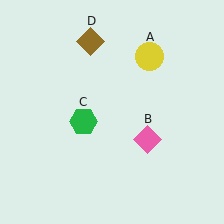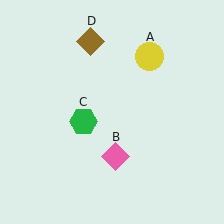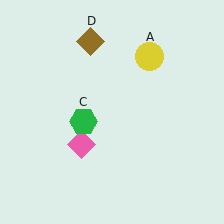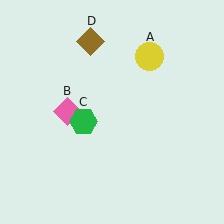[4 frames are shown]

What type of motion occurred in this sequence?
The pink diamond (object B) rotated clockwise around the center of the scene.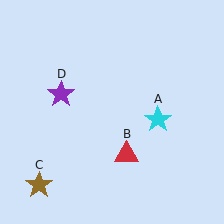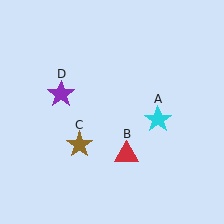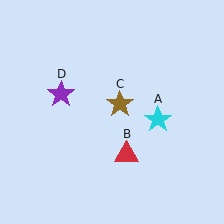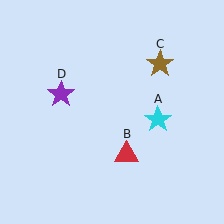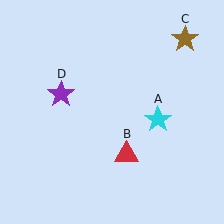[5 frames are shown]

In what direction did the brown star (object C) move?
The brown star (object C) moved up and to the right.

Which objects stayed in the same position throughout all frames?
Cyan star (object A) and red triangle (object B) and purple star (object D) remained stationary.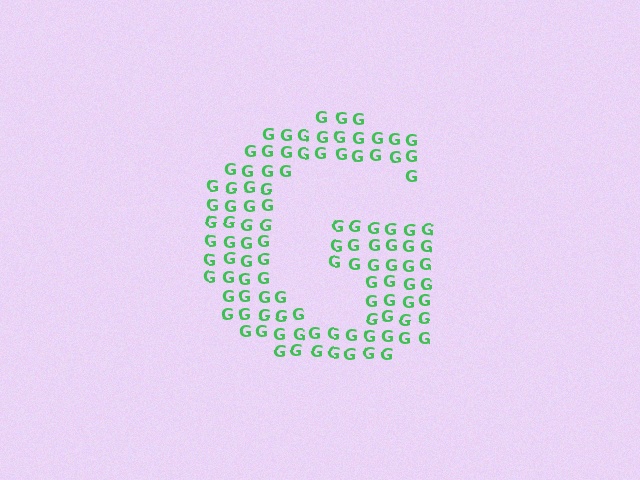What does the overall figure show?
The overall figure shows the letter G.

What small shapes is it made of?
It is made of small letter G's.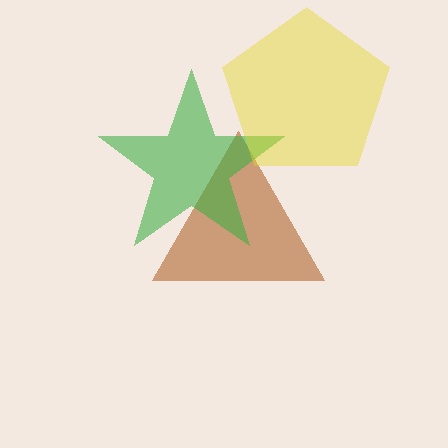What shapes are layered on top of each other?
The layered shapes are: a brown triangle, a green star, a yellow pentagon.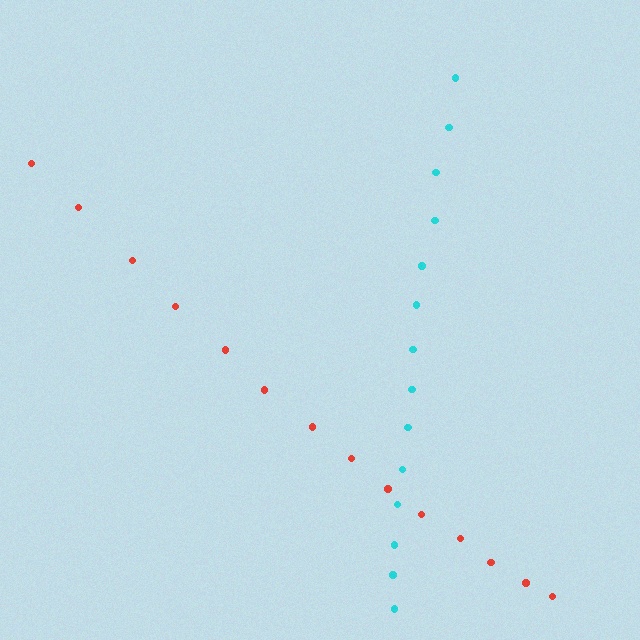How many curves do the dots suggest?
There are 2 distinct paths.